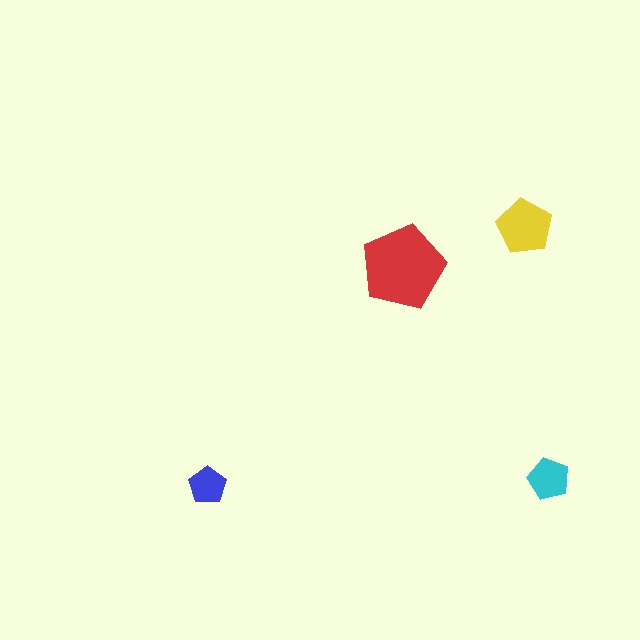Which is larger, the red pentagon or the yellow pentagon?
The red one.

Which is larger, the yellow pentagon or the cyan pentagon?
The yellow one.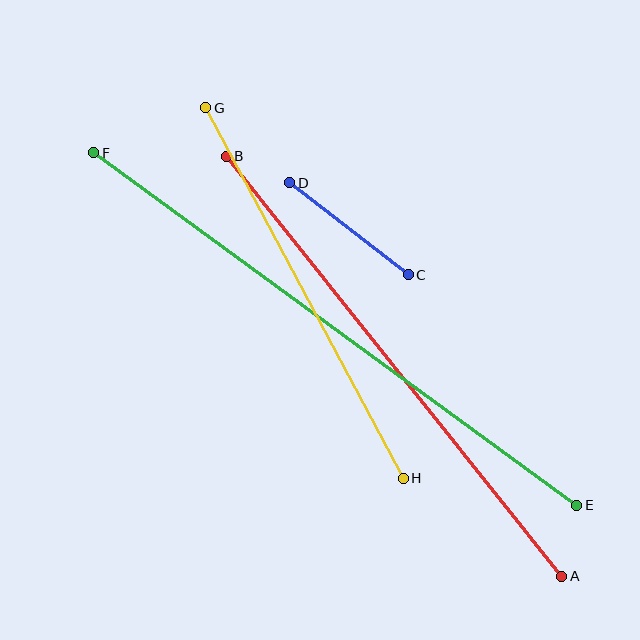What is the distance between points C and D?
The distance is approximately 150 pixels.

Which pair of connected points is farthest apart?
Points E and F are farthest apart.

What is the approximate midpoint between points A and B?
The midpoint is at approximately (394, 366) pixels.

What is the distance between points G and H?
The distance is approximately 420 pixels.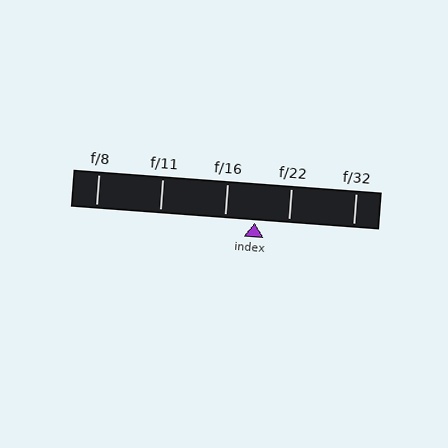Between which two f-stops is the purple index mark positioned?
The index mark is between f/16 and f/22.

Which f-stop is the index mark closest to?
The index mark is closest to f/16.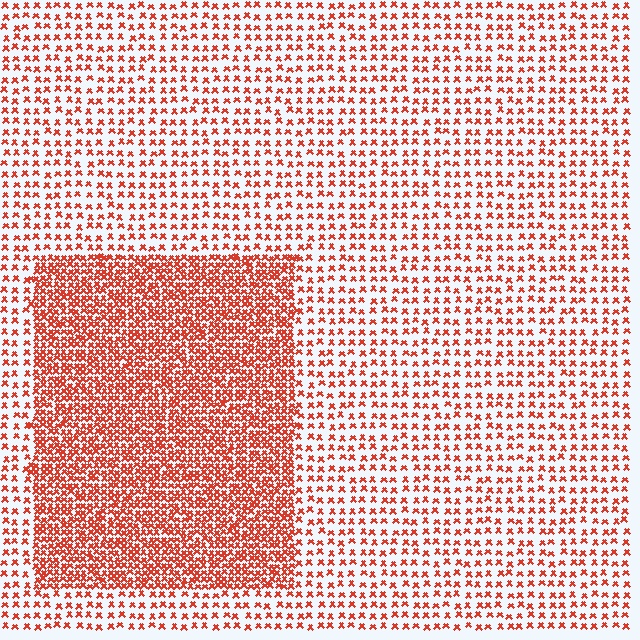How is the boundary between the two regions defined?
The boundary is defined by a change in element density (approximately 2.5x ratio). All elements are the same color, size, and shape.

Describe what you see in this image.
The image contains small red elements arranged at two different densities. A rectangle-shaped region is visible where the elements are more densely packed than the surrounding area.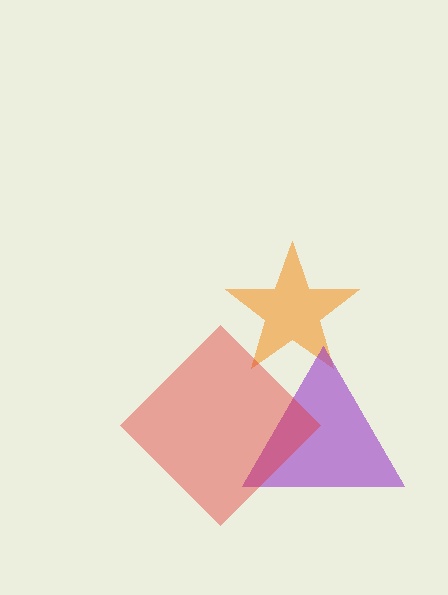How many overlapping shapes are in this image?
There are 3 overlapping shapes in the image.